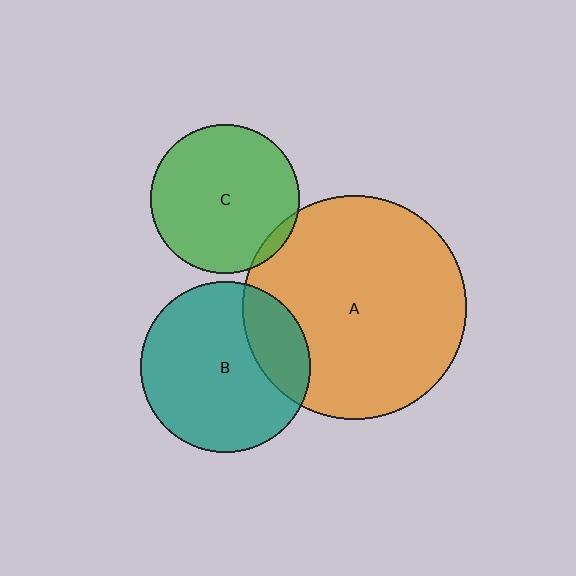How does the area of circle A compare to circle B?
Approximately 1.7 times.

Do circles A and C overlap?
Yes.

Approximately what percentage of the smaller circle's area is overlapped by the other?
Approximately 5%.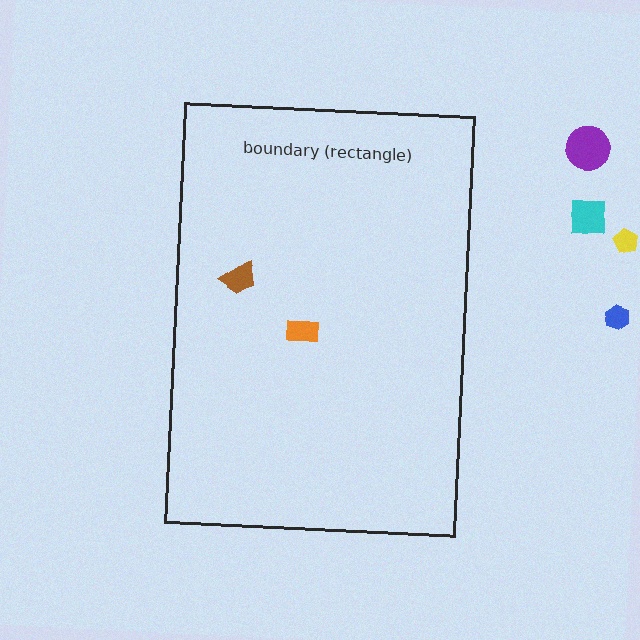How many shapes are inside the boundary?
2 inside, 4 outside.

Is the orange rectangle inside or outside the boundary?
Inside.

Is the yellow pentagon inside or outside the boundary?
Outside.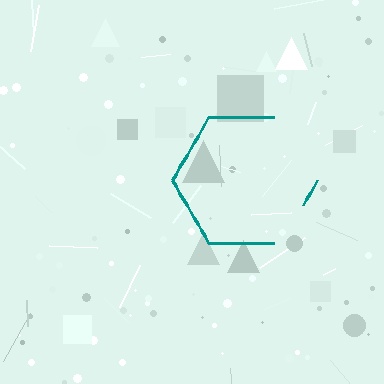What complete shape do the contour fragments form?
The contour fragments form a hexagon.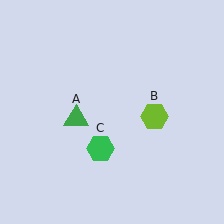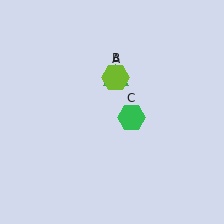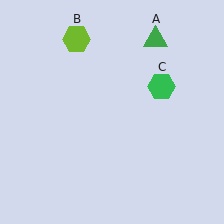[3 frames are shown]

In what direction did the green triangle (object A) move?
The green triangle (object A) moved up and to the right.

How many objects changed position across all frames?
3 objects changed position: green triangle (object A), lime hexagon (object B), green hexagon (object C).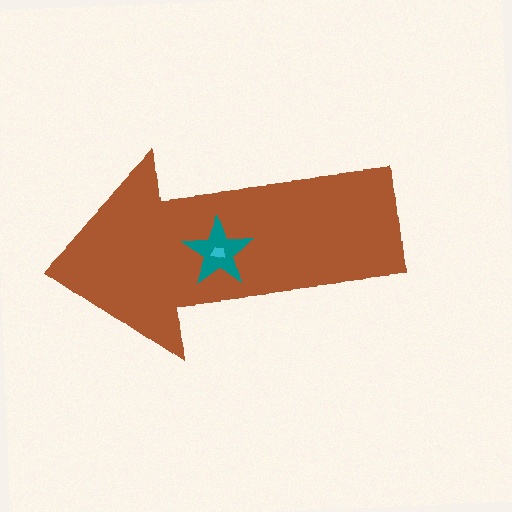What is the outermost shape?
The brown arrow.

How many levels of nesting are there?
3.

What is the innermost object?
The cyan trapezoid.